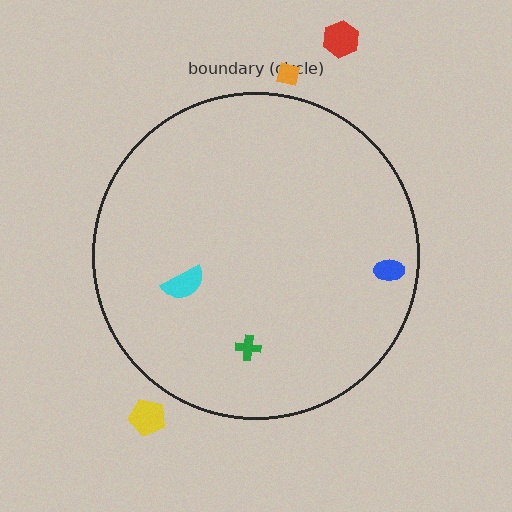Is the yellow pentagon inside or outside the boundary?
Outside.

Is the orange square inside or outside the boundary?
Outside.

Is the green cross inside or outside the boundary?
Inside.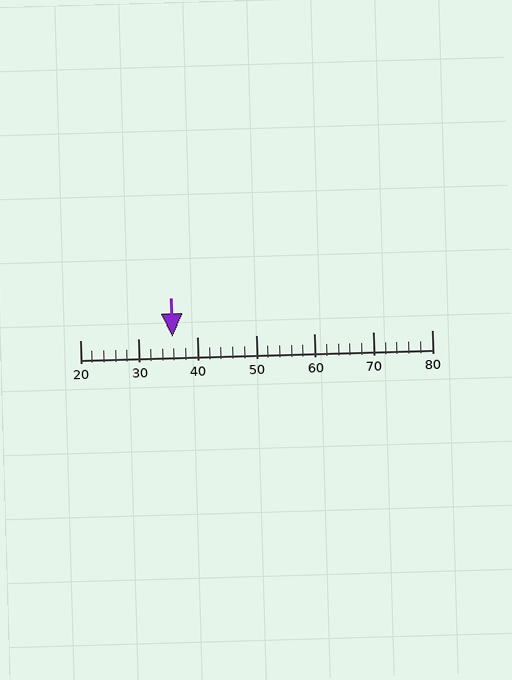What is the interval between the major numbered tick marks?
The major tick marks are spaced 10 units apart.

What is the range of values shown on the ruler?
The ruler shows values from 20 to 80.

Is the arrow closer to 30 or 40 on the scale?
The arrow is closer to 40.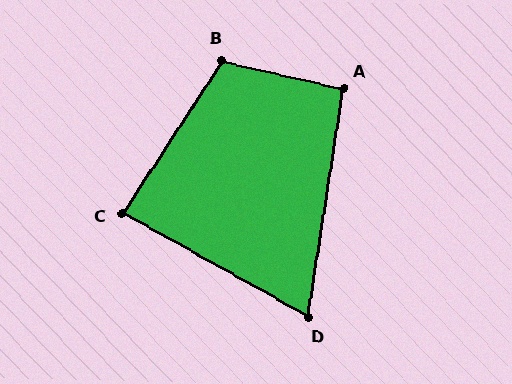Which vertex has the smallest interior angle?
D, at approximately 70 degrees.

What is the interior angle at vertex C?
Approximately 86 degrees (approximately right).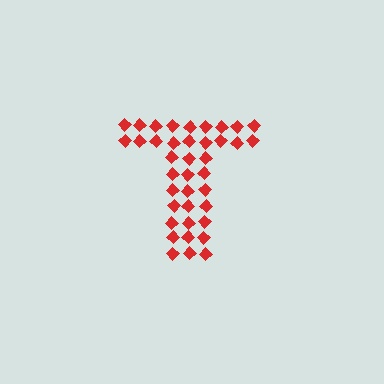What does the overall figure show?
The overall figure shows the letter T.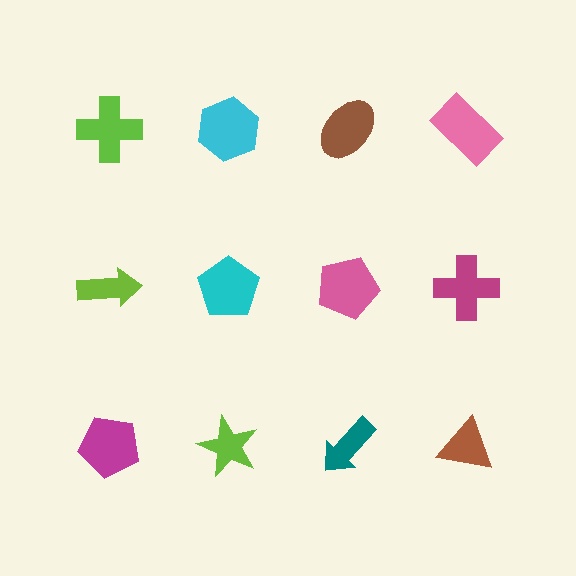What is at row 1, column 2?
A cyan hexagon.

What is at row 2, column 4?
A magenta cross.